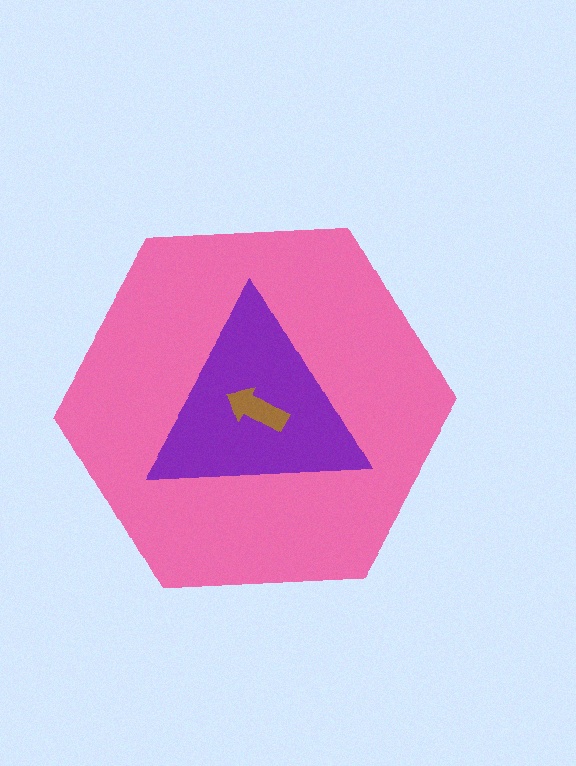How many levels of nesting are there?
3.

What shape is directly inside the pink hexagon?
The purple triangle.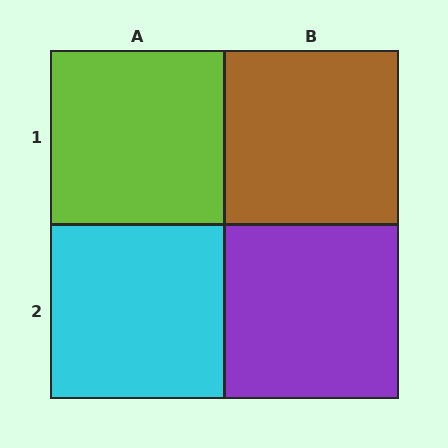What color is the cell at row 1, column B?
Brown.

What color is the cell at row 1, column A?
Lime.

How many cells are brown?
1 cell is brown.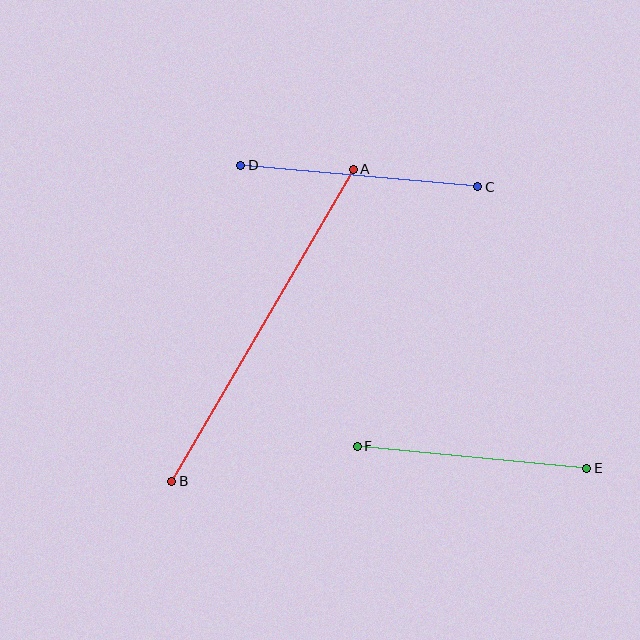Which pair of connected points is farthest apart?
Points A and B are farthest apart.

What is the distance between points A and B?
The distance is approximately 361 pixels.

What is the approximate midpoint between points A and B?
The midpoint is at approximately (263, 325) pixels.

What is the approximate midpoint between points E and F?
The midpoint is at approximately (472, 457) pixels.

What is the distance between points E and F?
The distance is approximately 230 pixels.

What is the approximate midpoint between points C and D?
The midpoint is at approximately (359, 176) pixels.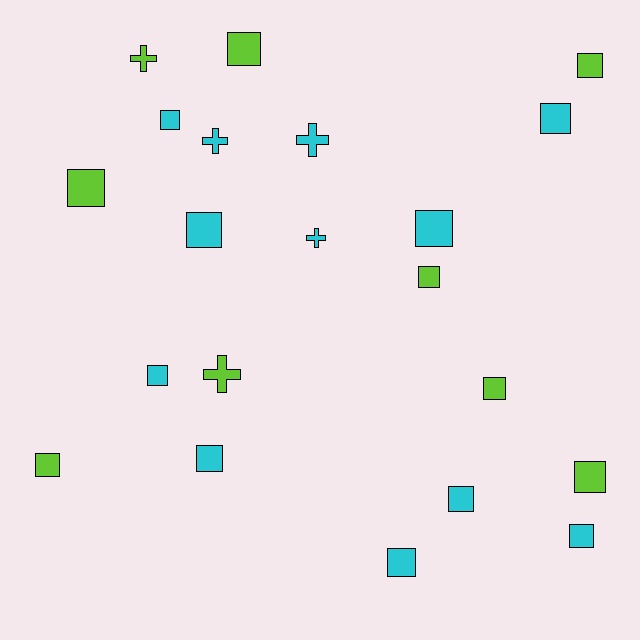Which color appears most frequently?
Cyan, with 12 objects.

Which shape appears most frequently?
Square, with 16 objects.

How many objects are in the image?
There are 21 objects.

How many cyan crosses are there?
There are 3 cyan crosses.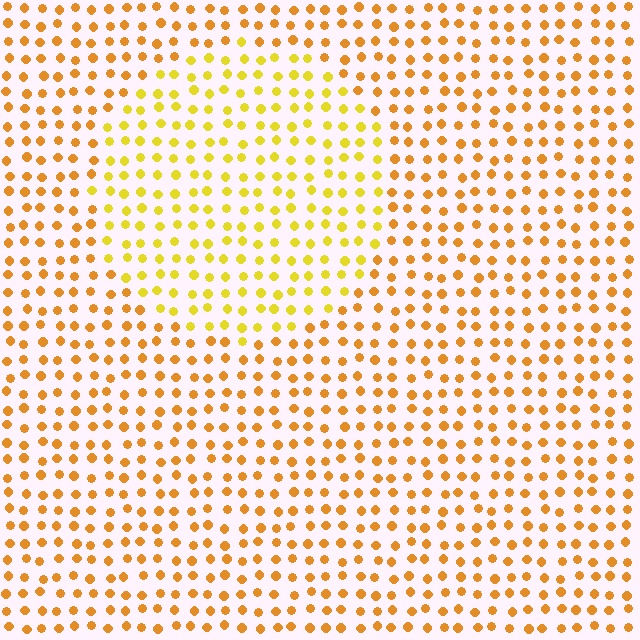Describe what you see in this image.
The image is filled with small orange elements in a uniform arrangement. A circle-shaped region is visible where the elements are tinted to a slightly different hue, forming a subtle color boundary.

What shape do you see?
I see a circle.